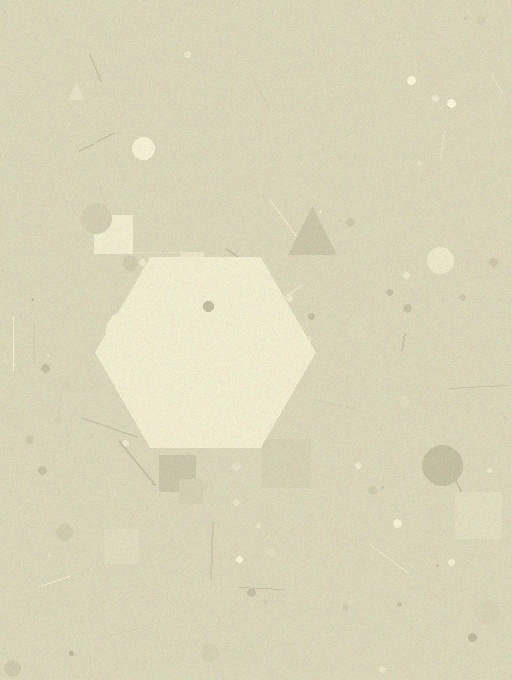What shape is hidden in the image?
A hexagon is hidden in the image.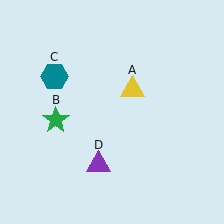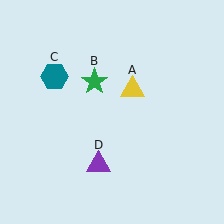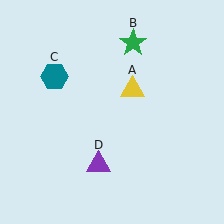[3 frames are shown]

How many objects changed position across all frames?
1 object changed position: green star (object B).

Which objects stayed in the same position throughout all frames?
Yellow triangle (object A) and teal hexagon (object C) and purple triangle (object D) remained stationary.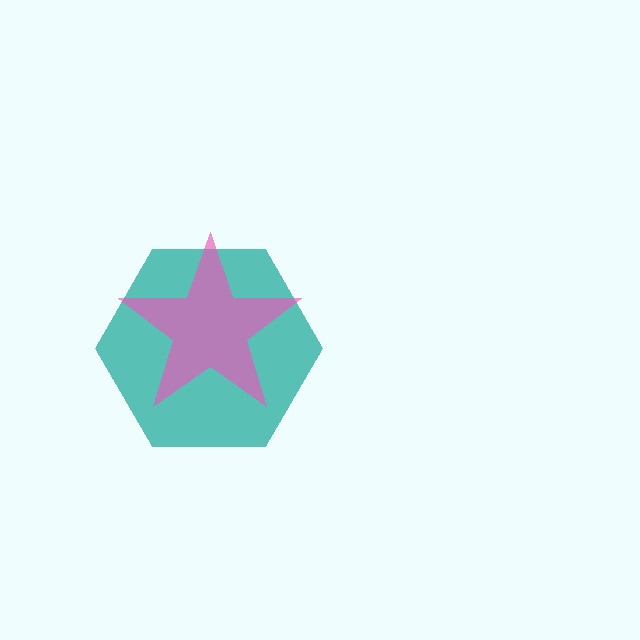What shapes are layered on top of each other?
The layered shapes are: a teal hexagon, a pink star.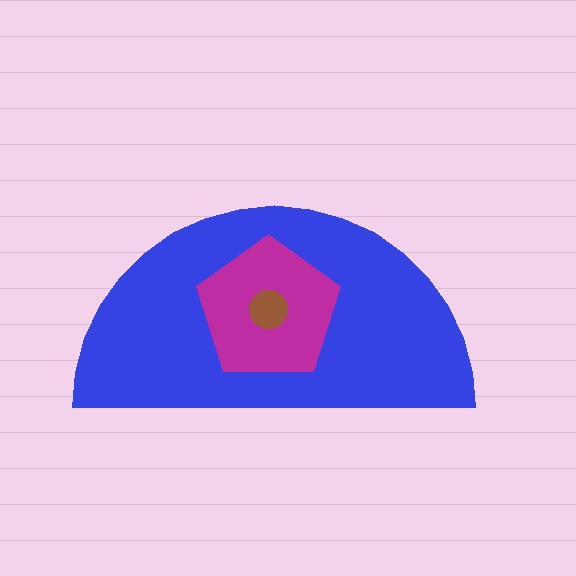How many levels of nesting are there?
3.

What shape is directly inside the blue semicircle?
The magenta pentagon.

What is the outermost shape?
The blue semicircle.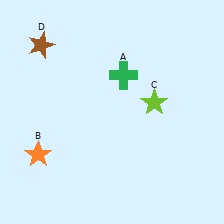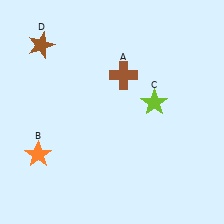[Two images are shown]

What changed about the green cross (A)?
In Image 1, A is green. In Image 2, it changed to brown.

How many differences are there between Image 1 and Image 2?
There is 1 difference between the two images.